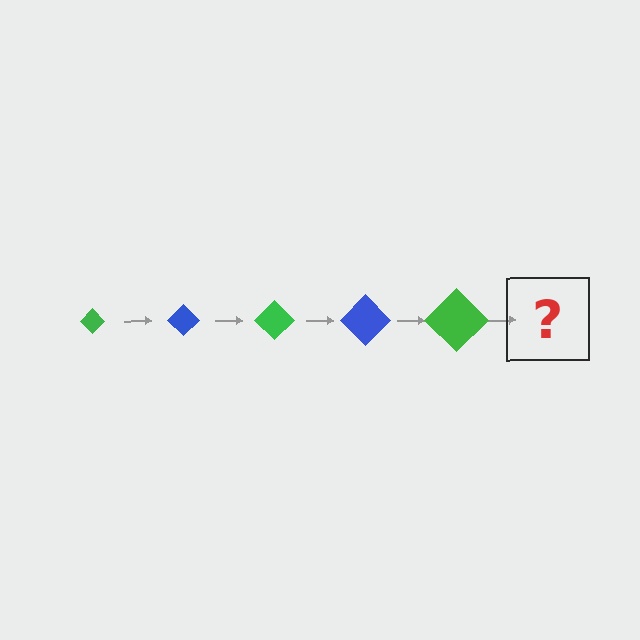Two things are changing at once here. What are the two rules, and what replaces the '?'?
The two rules are that the diamond grows larger each step and the color cycles through green and blue. The '?' should be a blue diamond, larger than the previous one.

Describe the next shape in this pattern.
It should be a blue diamond, larger than the previous one.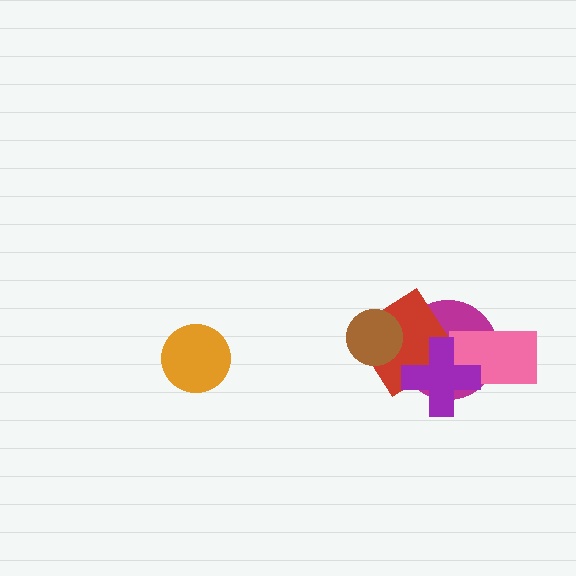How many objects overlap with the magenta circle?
3 objects overlap with the magenta circle.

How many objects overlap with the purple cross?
3 objects overlap with the purple cross.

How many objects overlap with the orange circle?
0 objects overlap with the orange circle.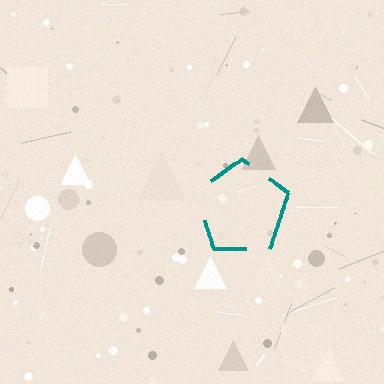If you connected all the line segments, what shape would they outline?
They would outline a pentagon.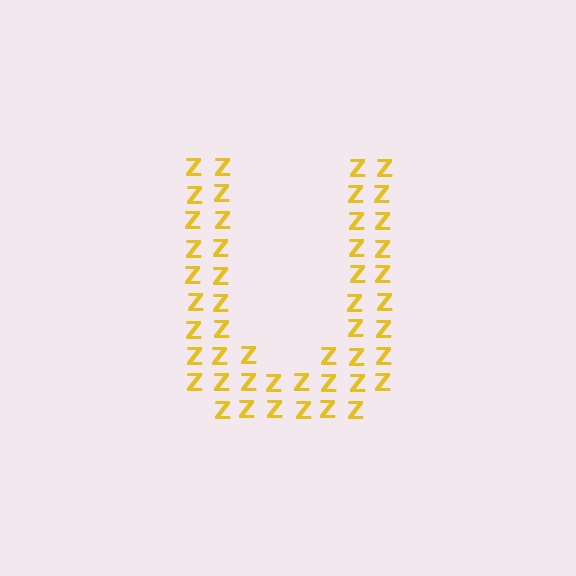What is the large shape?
The large shape is the letter U.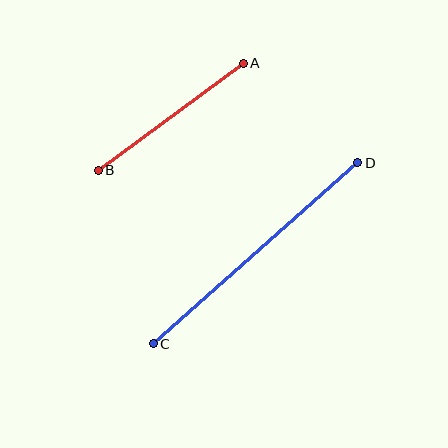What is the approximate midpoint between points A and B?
The midpoint is at approximately (171, 117) pixels.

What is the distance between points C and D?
The distance is approximately 273 pixels.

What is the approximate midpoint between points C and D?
The midpoint is at approximately (256, 253) pixels.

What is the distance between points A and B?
The distance is approximately 180 pixels.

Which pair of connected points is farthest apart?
Points C and D are farthest apart.